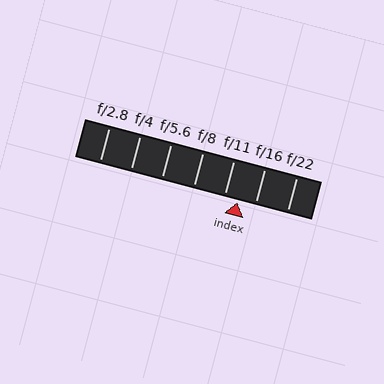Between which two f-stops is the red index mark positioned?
The index mark is between f/11 and f/16.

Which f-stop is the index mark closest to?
The index mark is closest to f/11.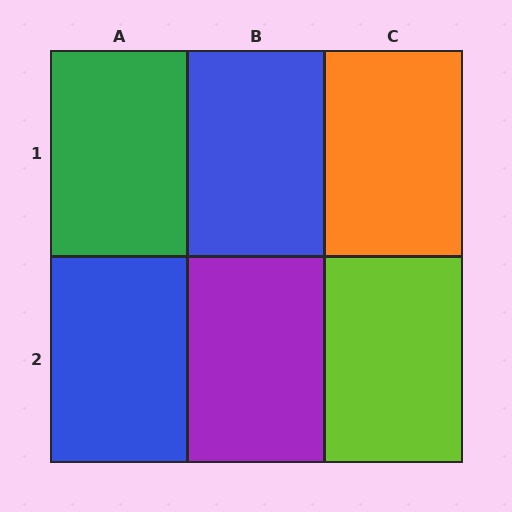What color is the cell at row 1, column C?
Orange.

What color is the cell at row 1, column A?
Green.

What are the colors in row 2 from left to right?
Blue, purple, lime.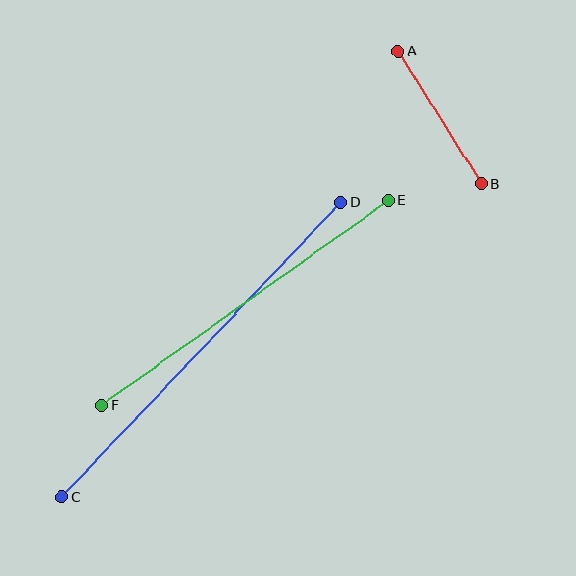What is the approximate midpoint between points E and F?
The midpoint is at approximately (245, 303) pixels.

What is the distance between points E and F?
The distance is approximately 353 pixels.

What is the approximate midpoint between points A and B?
The midpoint is at approximately (440, 118) pixels.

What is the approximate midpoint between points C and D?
The midpoint is at approximately (201, 350) pixels.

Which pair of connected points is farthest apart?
Points C and D are farthest apart.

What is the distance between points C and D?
The distance is approximately 406 pixels.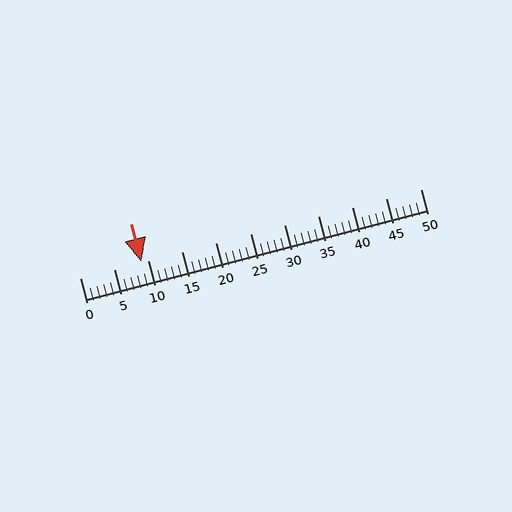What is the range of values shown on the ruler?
The ruler shows values from 0 to 50.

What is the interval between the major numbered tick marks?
The major tick marks are spaced 5 units apart.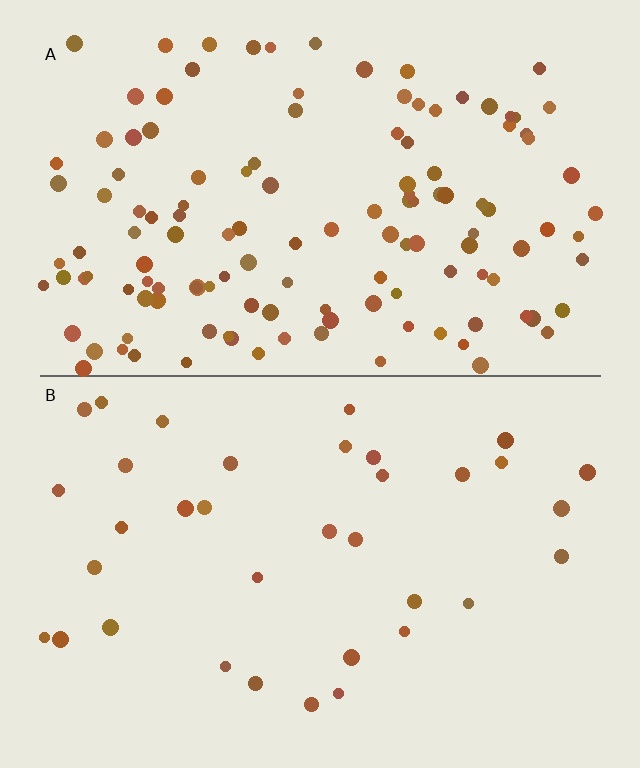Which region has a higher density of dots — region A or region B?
A (the top).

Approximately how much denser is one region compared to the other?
Approximately 3.7× — region A over region B.